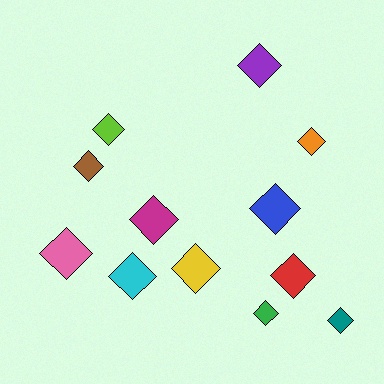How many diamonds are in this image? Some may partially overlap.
There are 12 diamonds.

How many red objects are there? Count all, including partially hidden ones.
There is 1 red object.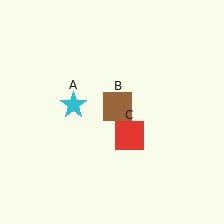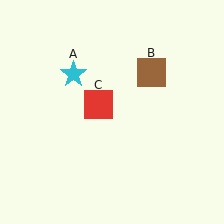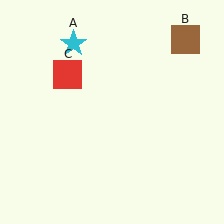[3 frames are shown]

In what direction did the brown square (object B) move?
The brown square (object B) moved up and to the right.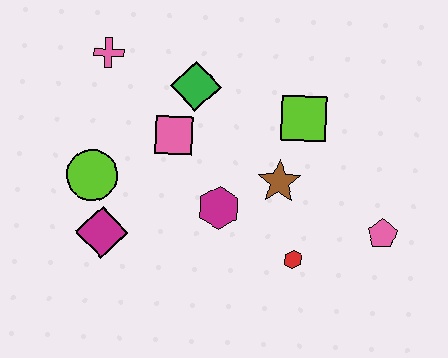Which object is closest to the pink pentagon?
The red hexagon is closest to the pink pentagon.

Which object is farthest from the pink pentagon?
The pink cross is farthest from the pink pentagon.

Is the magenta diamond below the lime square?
Yes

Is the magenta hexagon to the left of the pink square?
No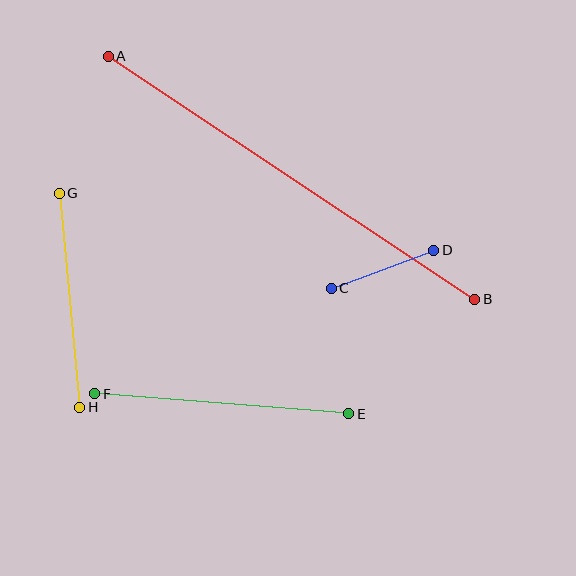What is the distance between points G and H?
The distance is approximately 215 pixels.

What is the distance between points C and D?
The distance is approximately 109 pixels.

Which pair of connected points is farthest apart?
Points A and B are farthest apart.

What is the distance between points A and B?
The distance is approximately 440 pixels.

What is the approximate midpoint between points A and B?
The midpoint is at approximately (291, 178) pixels.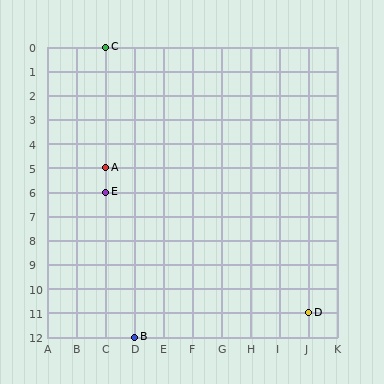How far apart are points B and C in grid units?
Points B and C are 1 column and 12 rows apart (about 12.0 grid units diagonally).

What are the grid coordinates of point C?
Point C is at grid coordinates (C, 0).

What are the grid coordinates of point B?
Point B is at grid coordinates (D, 12).